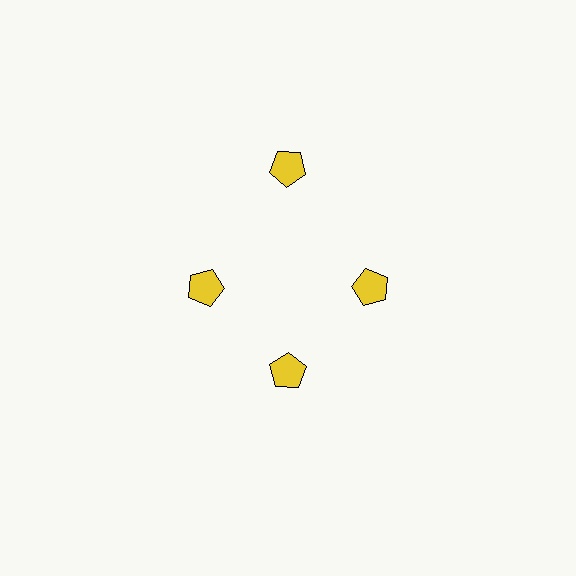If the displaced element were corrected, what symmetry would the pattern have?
It would have 4-fold rotational symmetry — the pattern would map onto itself every 90 degrees.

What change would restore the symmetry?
The symmetry would be restored by moving it inward, back onto the ring so that all 4 pentagons sit at equal angles and equal distance from the center.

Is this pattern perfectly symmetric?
No. The 4 yellow pentagons are arranged in a ring, but one element near the 12 o'clock position is pushed outward from the center, breaking the 4-fold rotational symmetry.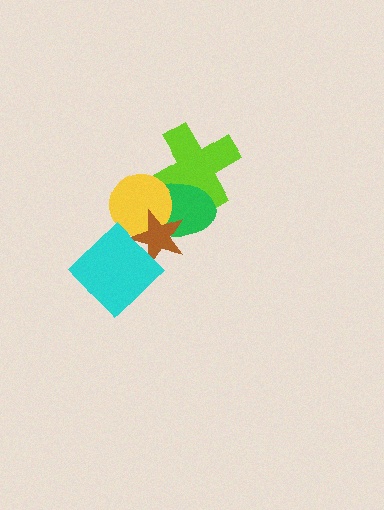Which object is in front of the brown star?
The cyan diamond is in front of the brown star.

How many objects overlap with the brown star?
3 objects overlap with the brown star.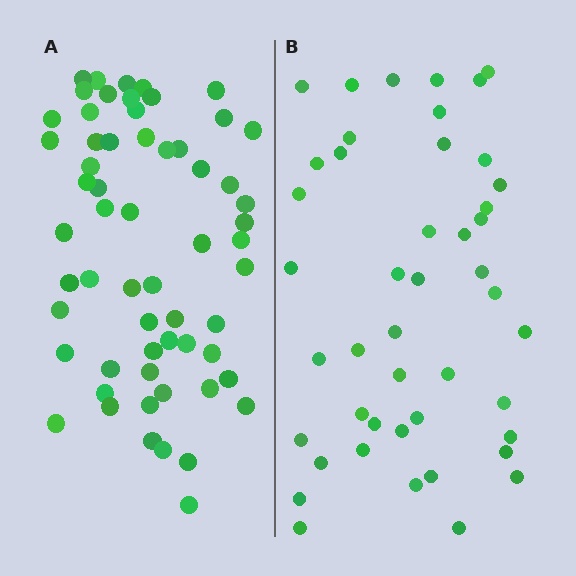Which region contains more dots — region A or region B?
Region A (the left region) has more dots.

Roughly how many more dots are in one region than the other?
Region A has approximately 15 more dots than region B.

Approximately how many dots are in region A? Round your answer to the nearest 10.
About 60 dots.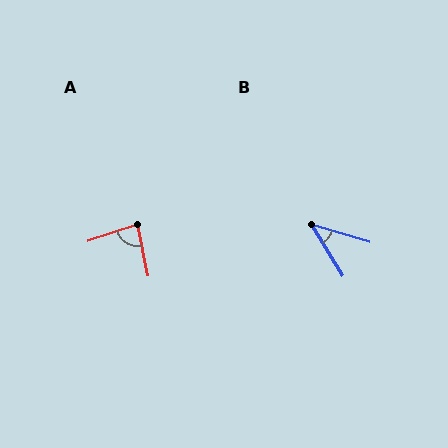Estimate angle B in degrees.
Approximately 42 degrees.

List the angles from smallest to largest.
B (42°), A (84°).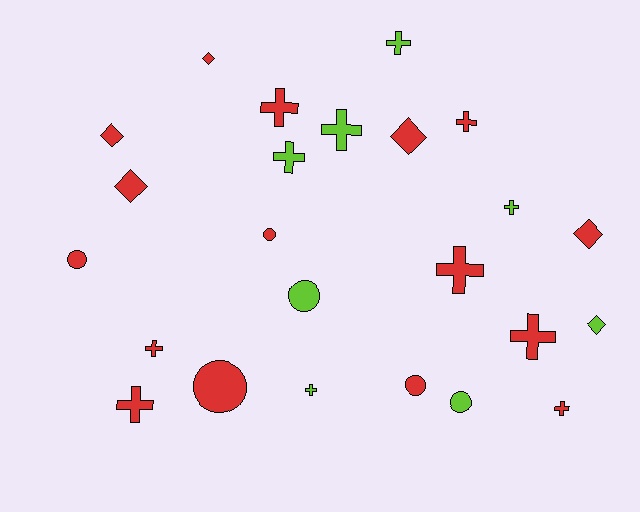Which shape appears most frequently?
Cross, with 12 objects.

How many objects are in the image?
There are 24 objects.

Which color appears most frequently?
Red, with 16 objects.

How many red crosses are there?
There are 7 red crosses.